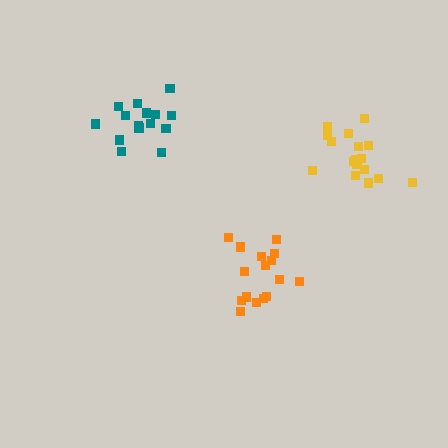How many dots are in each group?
Group 1: 16 dots, Group 2: 16 dots, Group 3: 17 dots (49 total).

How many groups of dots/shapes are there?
There are 3 groups.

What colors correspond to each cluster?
The clusters are colored: orange, teal, yellow.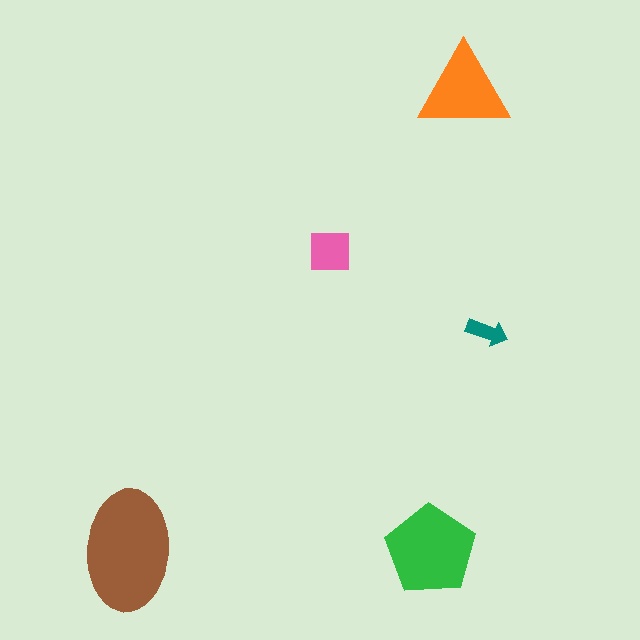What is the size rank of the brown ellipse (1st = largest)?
1st.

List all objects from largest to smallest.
The brown ellipse, the green pentagon, the orange triangle, the pink square, the teal arrow.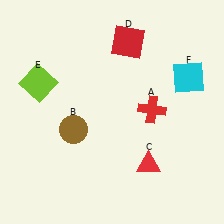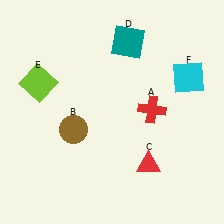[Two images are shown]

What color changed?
The square (D) changed from red in Image 1 to teal in Image 2.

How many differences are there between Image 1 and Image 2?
There is 1 difference between the two images.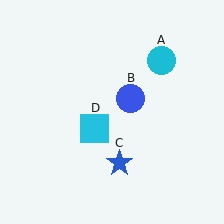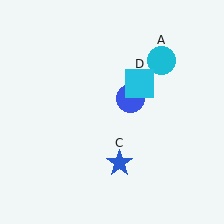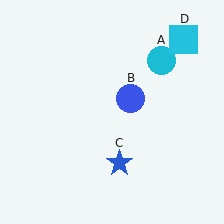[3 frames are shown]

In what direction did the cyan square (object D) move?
The cyan square (object D) moved up and to the right.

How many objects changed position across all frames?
1 object changed position: cyan square (object D).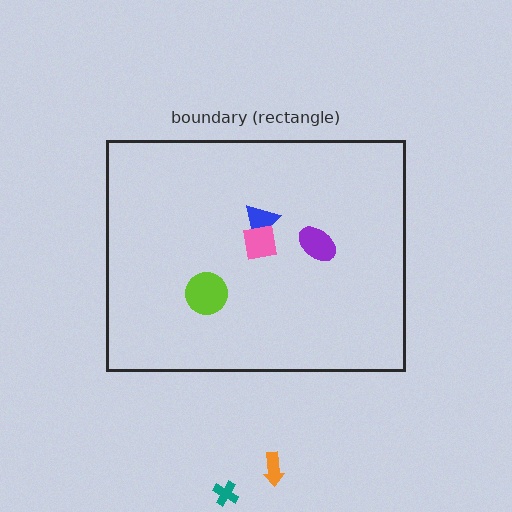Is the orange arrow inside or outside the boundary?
Outside.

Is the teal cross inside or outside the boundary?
Outside.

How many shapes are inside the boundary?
4 inside, 2 outside.